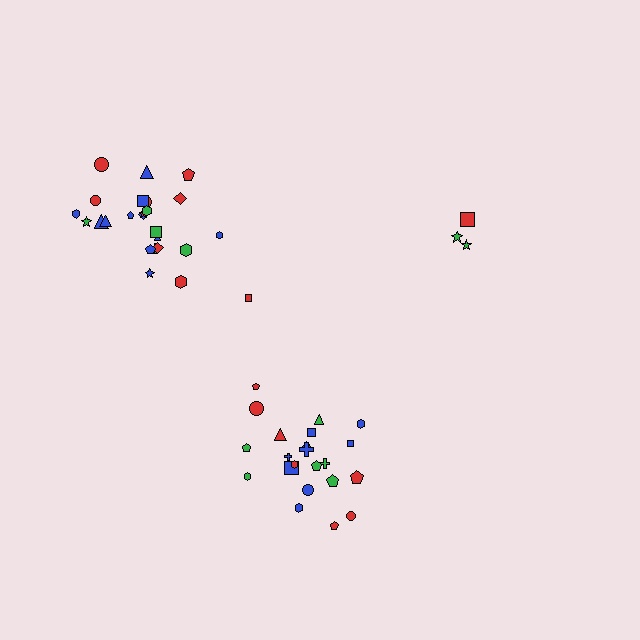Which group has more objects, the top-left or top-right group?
The top-left group.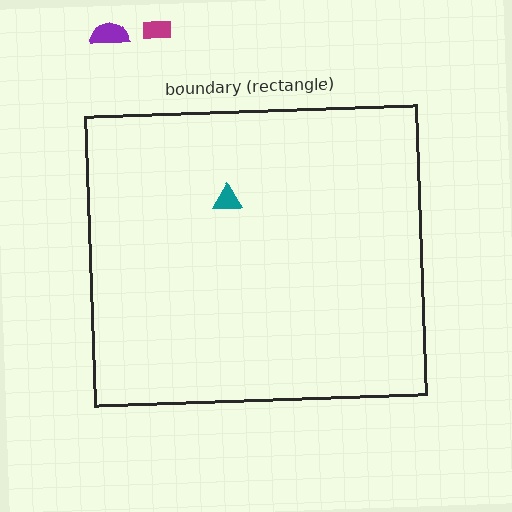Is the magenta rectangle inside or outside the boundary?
Outside.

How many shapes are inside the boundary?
1 inside, 2 outside.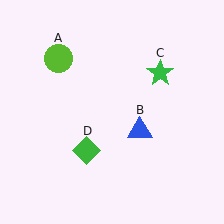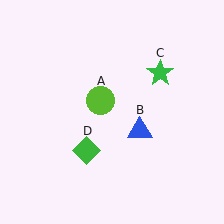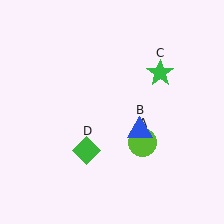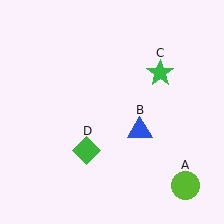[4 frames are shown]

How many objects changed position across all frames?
1 object changed position: lime circle (object A).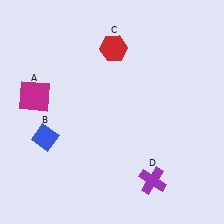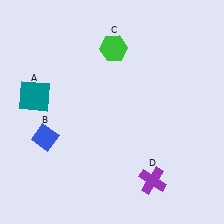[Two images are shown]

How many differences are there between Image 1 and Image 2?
There are 2 differences between the two images.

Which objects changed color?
A changed from magenta to teal. C changed from red to green.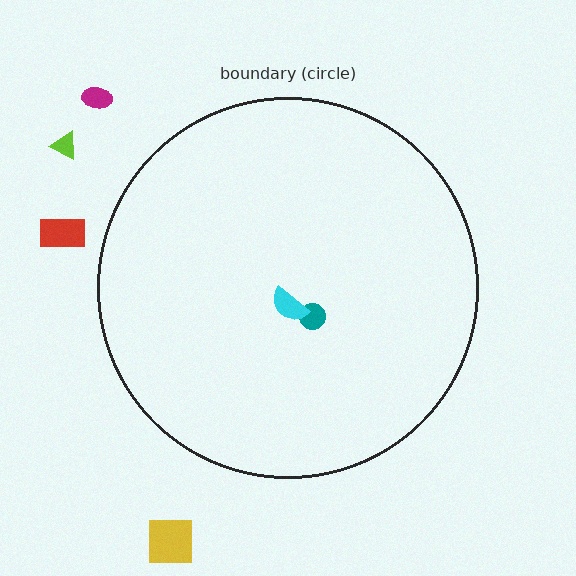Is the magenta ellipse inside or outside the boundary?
Outside.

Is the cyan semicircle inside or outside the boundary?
Inside.